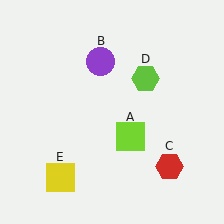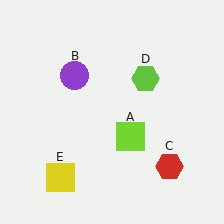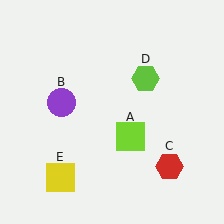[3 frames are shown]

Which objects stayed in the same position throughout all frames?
Lime square (object A) and red hexagon (object C) and lime hexagon (object D) and yellow square (object E) remained stationary.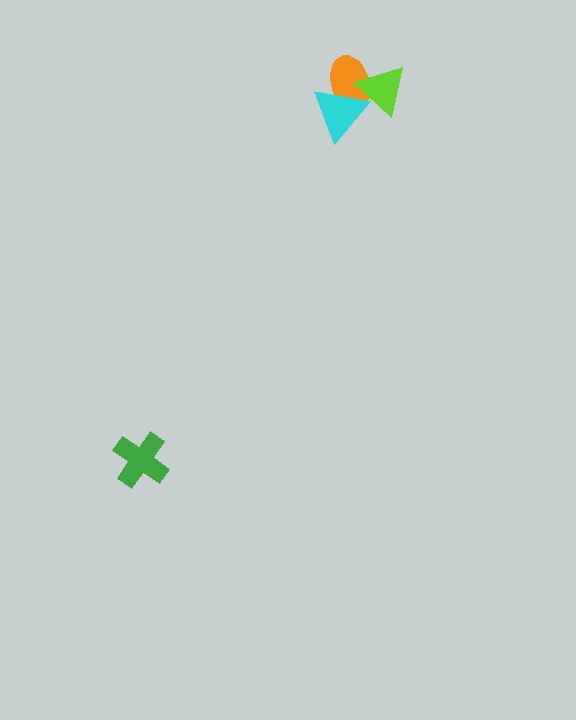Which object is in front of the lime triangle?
The cyan triangle is in front of the lime triangle.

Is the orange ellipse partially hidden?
Yes, it is partially covered by another shape.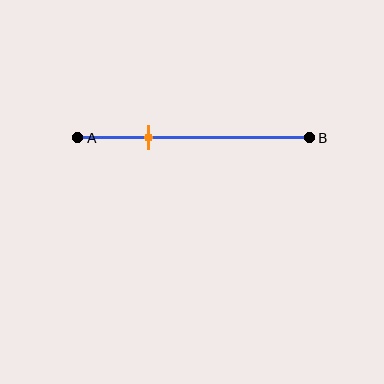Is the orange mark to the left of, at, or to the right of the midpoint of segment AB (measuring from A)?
The orange mark is to the left of the midpoint of segment AB.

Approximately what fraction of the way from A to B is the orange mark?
The orange mark is approximately 30% of the way from A to B.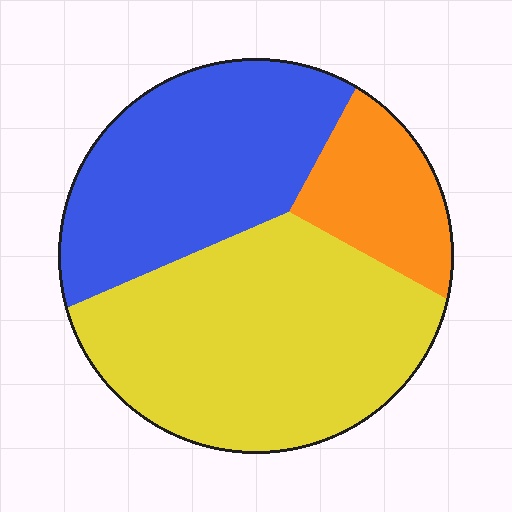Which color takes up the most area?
Yellow, at roughly 50%.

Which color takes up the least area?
Orange, at roughly 15%.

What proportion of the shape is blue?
Blue takes up about three eighths (3/8) of the shape.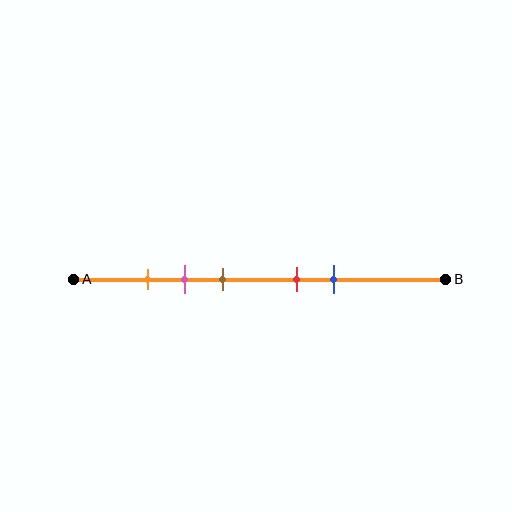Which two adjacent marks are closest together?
The orange and pink marks are the closest adjacent pair.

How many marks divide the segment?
There are 5 marks dividing the segment.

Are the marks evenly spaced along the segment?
No, the marks are not evenly spaced.